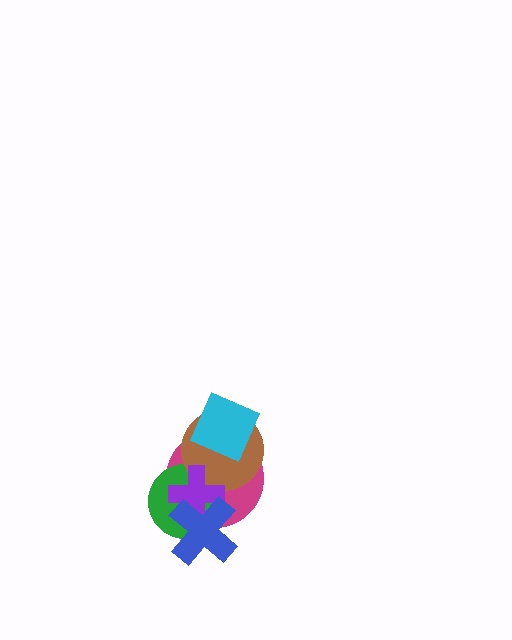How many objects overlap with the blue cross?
3 objects overlap with the blue cross.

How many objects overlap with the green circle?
4 objects overlap with the green circle.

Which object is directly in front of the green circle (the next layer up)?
The brown circle is directly in front of the green circle.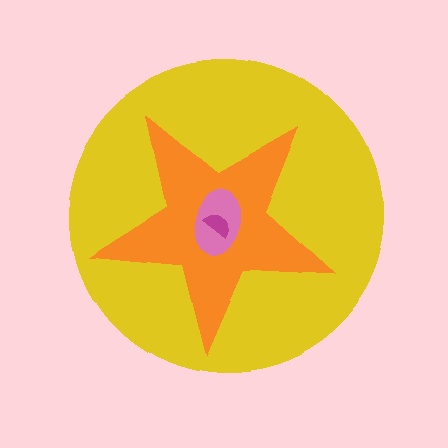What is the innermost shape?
The magenta semicircle.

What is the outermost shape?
The yellow circle.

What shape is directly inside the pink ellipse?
The magenta semicircle.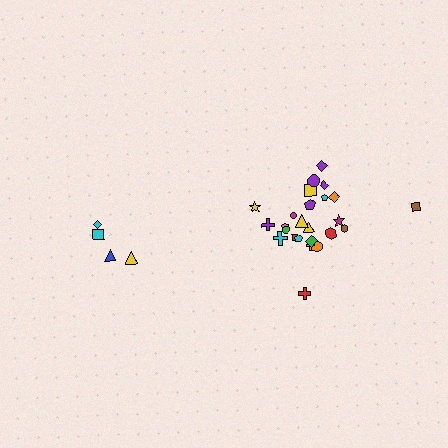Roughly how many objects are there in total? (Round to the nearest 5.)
Roughly 30 objects in total.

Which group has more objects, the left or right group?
The right group.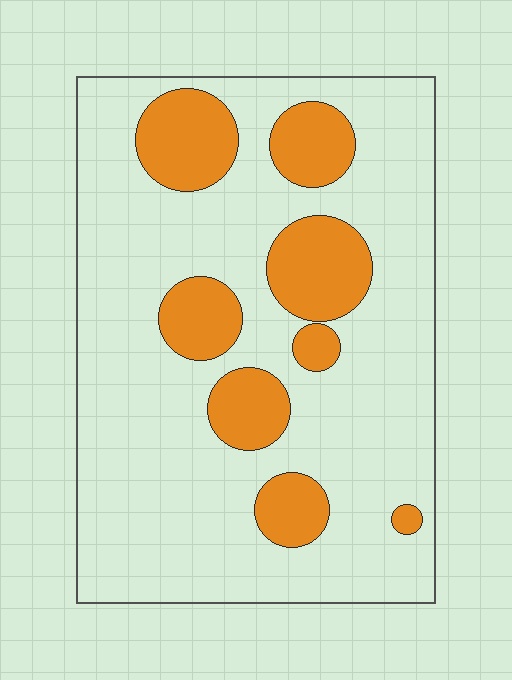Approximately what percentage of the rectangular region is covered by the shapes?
Approximately 20%.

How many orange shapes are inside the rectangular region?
8.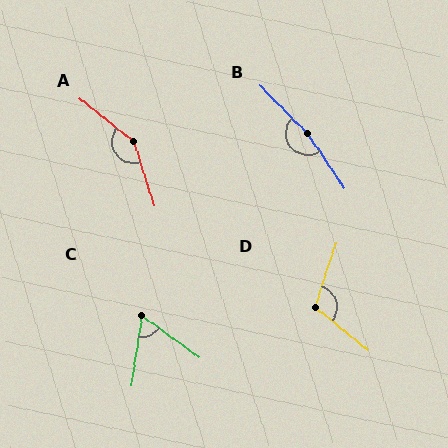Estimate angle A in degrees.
Approximately 147 degrees.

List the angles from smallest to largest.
C (62°), D (111°), A (147°), B (169°).